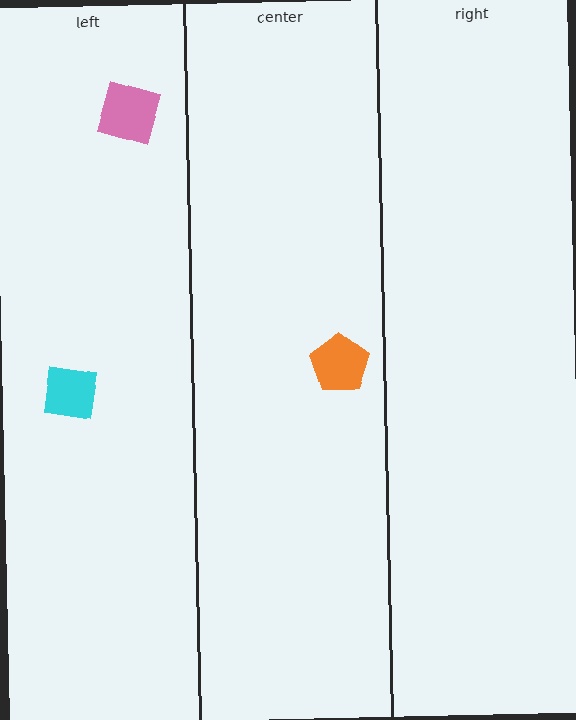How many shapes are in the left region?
2.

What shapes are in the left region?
The pink square, the cyan square.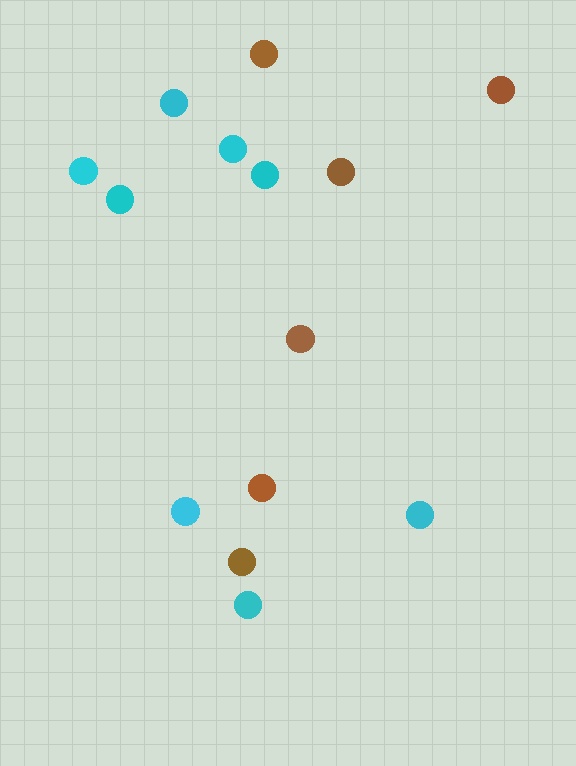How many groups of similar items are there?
There are 2 groups: one group of cyan circles (8) and one group of brown circles (6).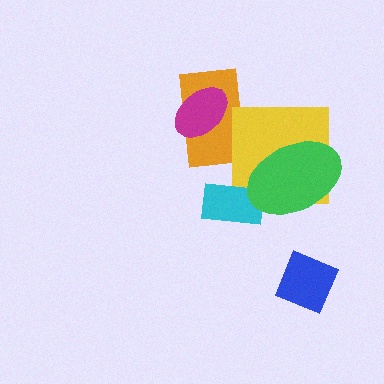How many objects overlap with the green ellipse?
2 objects overlap with the green ellipse.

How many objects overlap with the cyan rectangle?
2 objects overlap with the cyan rectangle.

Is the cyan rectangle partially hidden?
Yes, it is partially covered by another shape.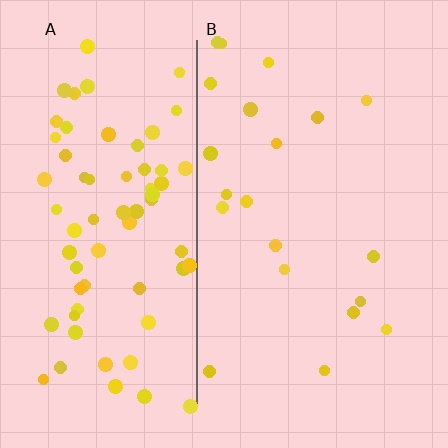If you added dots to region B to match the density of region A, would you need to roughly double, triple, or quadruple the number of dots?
Approximately triple.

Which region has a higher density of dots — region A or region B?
A (the left).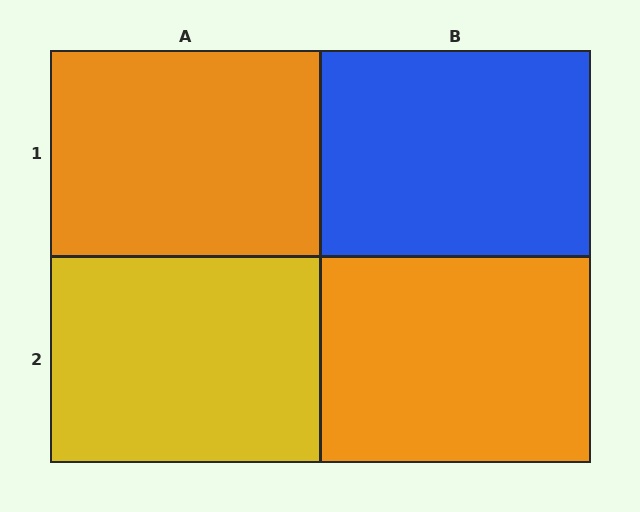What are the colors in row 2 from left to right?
Yellow, orange.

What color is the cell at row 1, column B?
Blue.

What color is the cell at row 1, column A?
Orange.